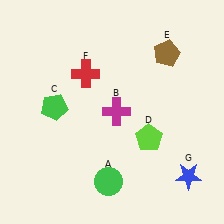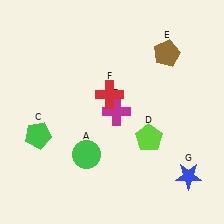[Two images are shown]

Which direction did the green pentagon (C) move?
The green pentagon (C) moved down.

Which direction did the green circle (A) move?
The green circle (A) moved up.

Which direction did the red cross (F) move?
The red cross (F) moved right.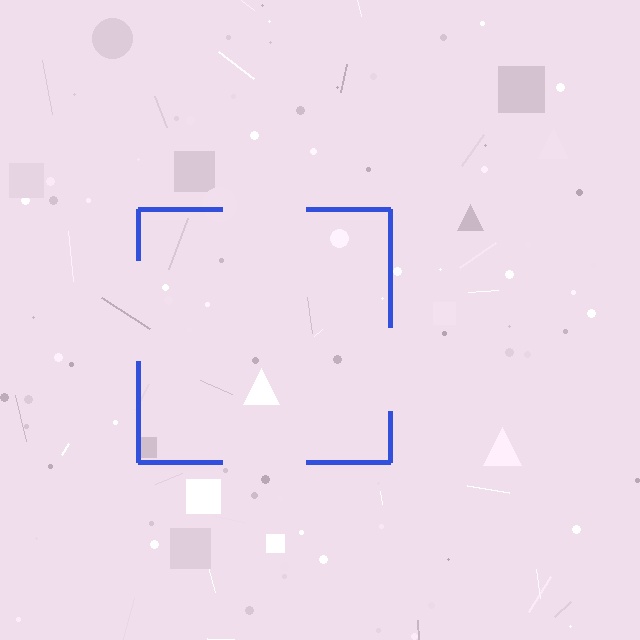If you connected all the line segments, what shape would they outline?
They would outline a square.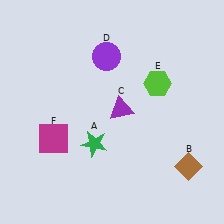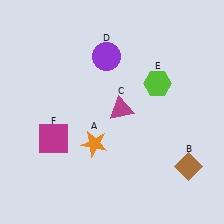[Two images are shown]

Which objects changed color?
A changed from green to orange. C changed from purple to magenta.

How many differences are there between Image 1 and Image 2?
There are 2 differences between the two images.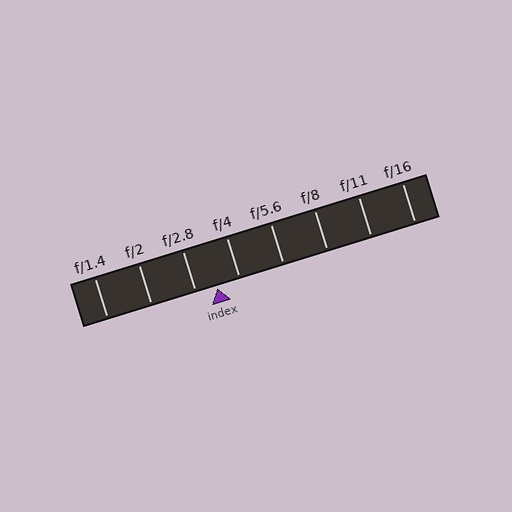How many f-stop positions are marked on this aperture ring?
There are 8 f-stop positions marked.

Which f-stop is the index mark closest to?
The index mark is closest to f/2.8.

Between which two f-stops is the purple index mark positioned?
The index mark is between f/2.8 and f/4.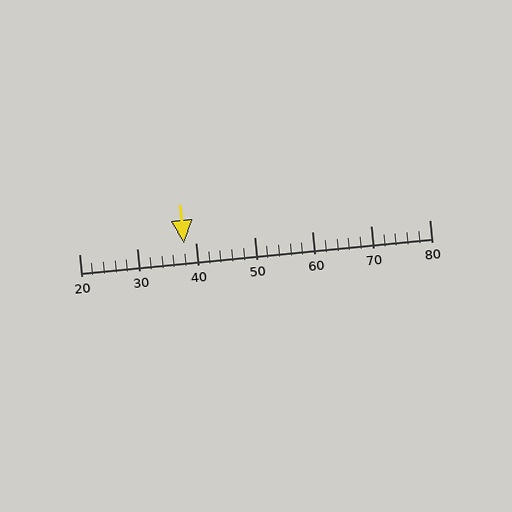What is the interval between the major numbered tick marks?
The major tick marks are spaced 10 units apart.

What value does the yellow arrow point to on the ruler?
The yellow arrow points to approximately 38.